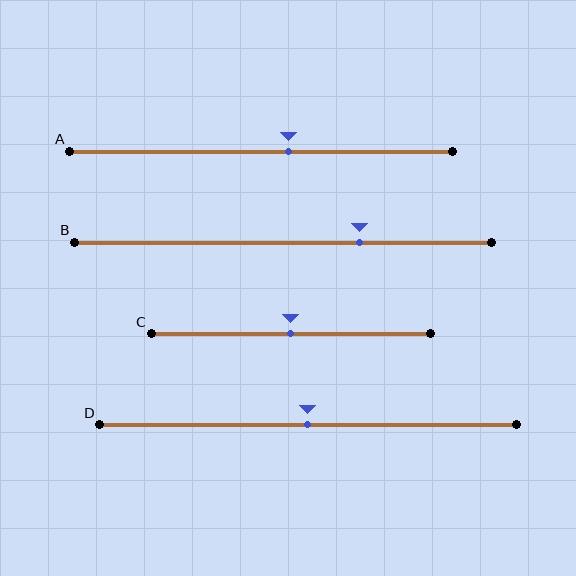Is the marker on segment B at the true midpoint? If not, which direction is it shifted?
No, the marker on segment B is shifted to the right by about 18% of the segment length.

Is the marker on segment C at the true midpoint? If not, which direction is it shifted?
Yes, the marker on segment C is at the true midpoint.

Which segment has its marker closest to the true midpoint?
Segment C has its marker closest to the true midpoint.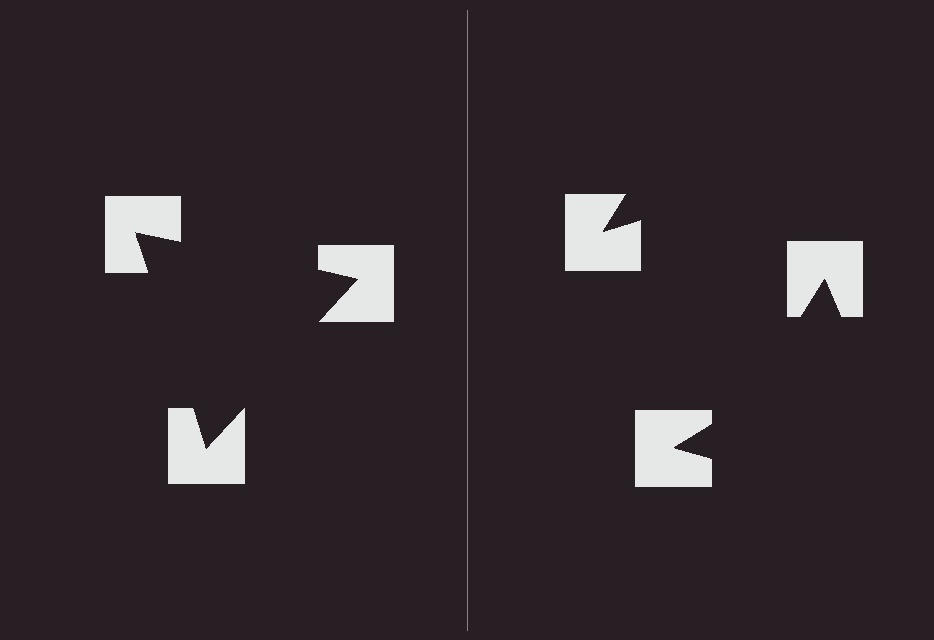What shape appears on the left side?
An illusory triangle.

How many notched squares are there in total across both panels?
6 — 3 on each side.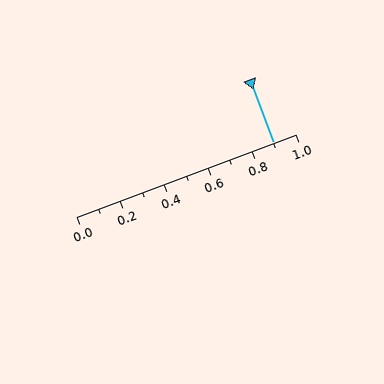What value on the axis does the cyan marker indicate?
The marker indicates approximately 0.9.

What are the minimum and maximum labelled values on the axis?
The axis runs from 0.0 to 1.0.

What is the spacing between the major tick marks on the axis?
The major ticks are spaced 0.2 apart.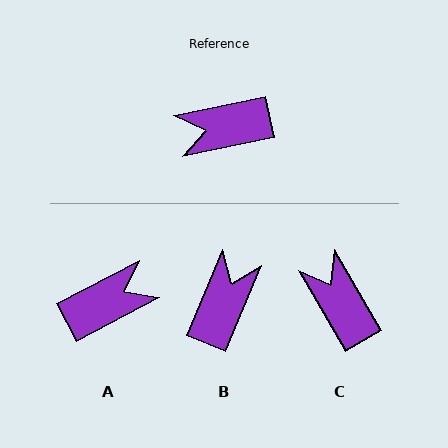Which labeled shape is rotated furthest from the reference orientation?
A, about 164 degrees away.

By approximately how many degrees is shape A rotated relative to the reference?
Approximately 164 degrees clockwise.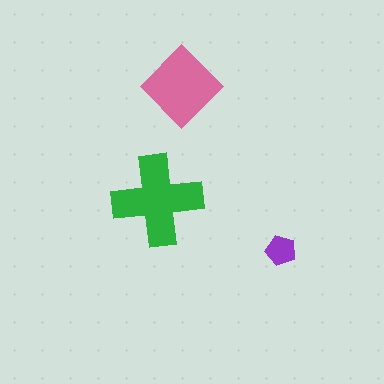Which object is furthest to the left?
The green cross is leftmost.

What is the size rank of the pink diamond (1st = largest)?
2nd.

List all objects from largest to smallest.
The green cross, the pink diamond, the purple pentagon.